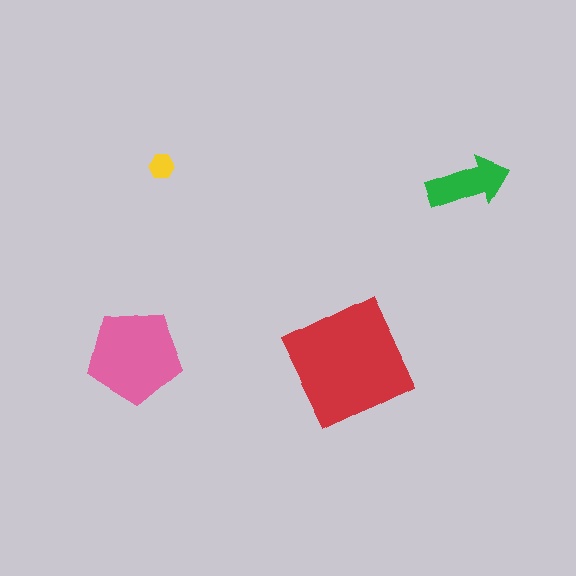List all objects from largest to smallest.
The red square, the pink pentagon, the green arrow, the yellow hexagon.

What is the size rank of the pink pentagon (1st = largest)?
2nd.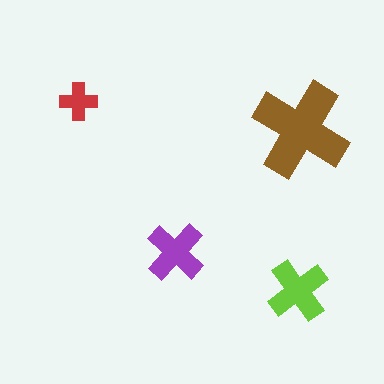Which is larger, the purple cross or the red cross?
The purple one.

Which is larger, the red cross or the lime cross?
The lime one.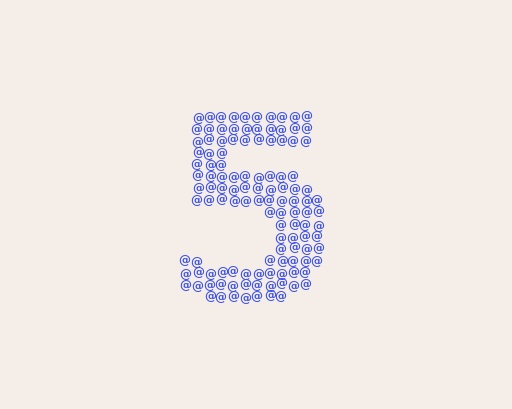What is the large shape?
The large shape is the digit 5.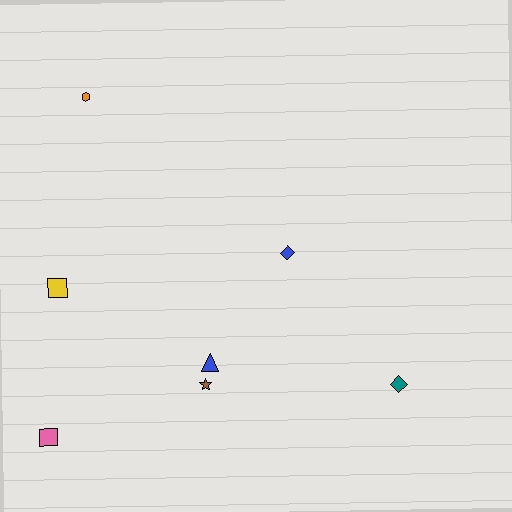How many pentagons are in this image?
There are no pentagons.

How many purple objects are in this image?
There are no purple objects.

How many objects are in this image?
There are 7 objects.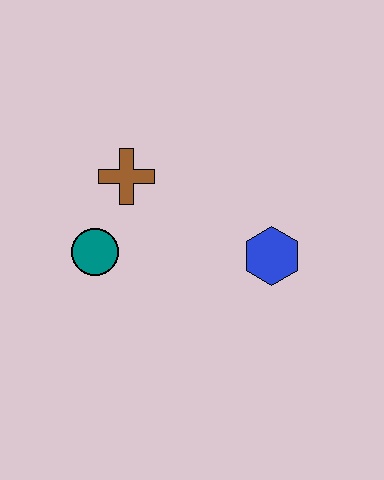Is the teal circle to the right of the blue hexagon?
No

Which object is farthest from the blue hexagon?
The teal circle is farthest from the blue hexagon.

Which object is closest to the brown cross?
The teal circle is closest to the brown cross.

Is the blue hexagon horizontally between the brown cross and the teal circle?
No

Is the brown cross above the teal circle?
Yes